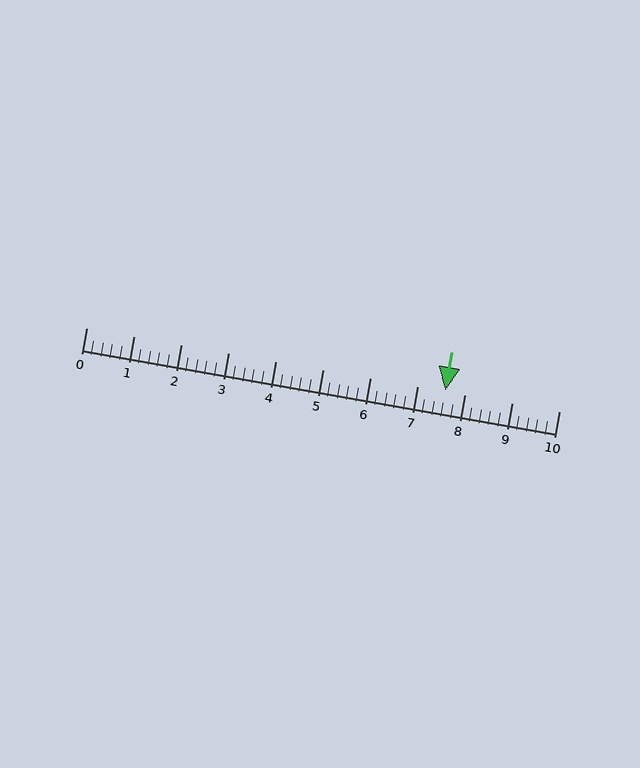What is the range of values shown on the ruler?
The ruler shows values from 0 to 10.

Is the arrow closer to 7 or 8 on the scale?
The arrow is closer to 8.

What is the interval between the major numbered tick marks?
The major tick marks are spaced 1 units apart.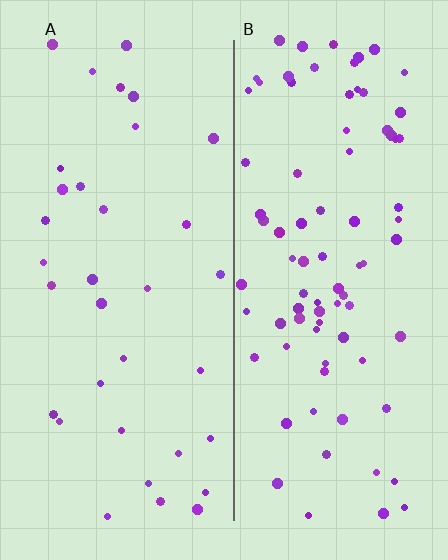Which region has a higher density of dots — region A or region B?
B (the right).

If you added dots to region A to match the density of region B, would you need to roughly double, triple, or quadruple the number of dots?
Approximately triple.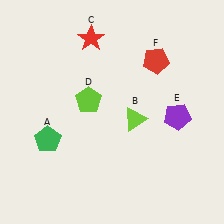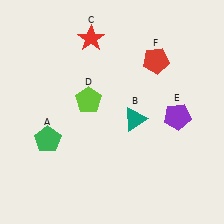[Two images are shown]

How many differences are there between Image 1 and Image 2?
There is 1 difference between the two images.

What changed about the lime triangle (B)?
In Image 1, B is lime. In Image 2, it changed to teal.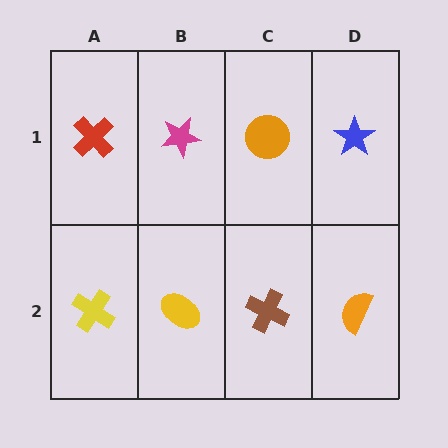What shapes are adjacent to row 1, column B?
A yellow ellipse (row 2, column B), a red cross (row 1, column A), an orange circle (row 1, column C).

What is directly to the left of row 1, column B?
A red cross.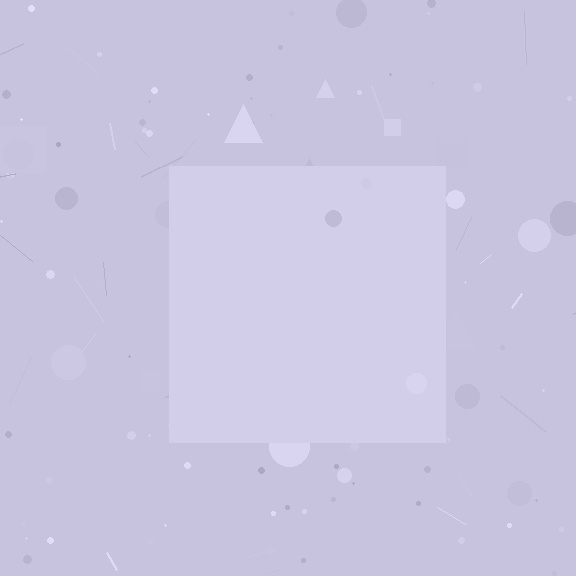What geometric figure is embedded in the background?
A square is embedded in the background.